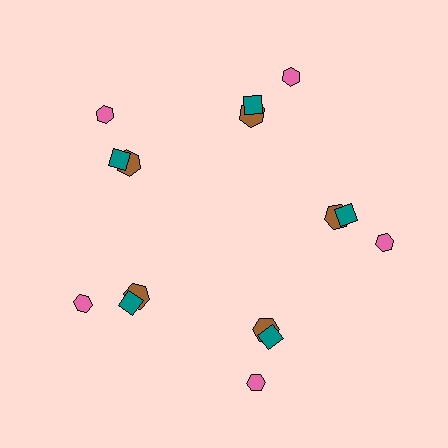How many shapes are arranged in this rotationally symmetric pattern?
There are 15 shapes, arranged in 5 groups of 3.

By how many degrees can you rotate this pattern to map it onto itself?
The pattern maps onto itself every 72 degrees of rotation.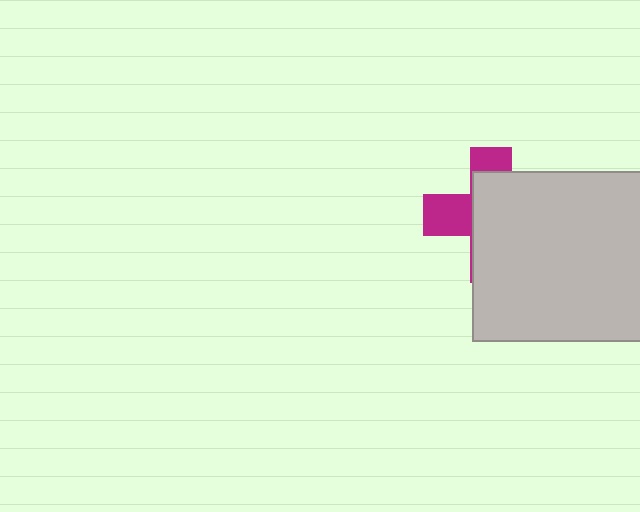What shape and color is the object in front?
The object in front is a light gray square.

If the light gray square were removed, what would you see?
You would see the complete magenta cross.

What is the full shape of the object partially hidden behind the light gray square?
The partially hidden object is a magenta cross.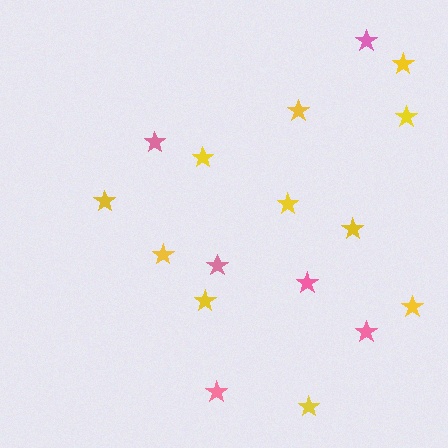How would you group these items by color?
There are 2 groups: one group of yellow stars (11) and one group of pink stars (6).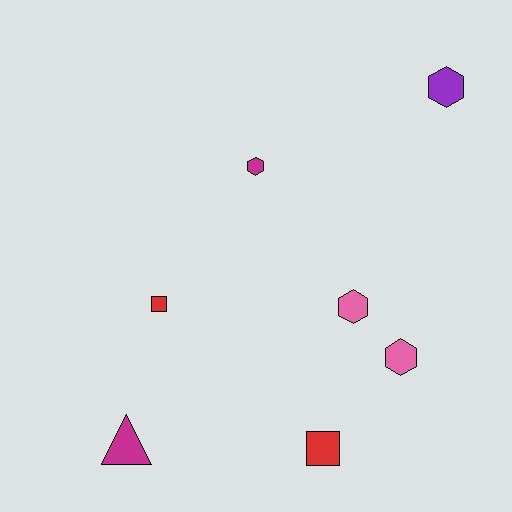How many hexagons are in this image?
There are 4 hexagons.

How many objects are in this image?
There are 7 objects.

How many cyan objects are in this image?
There are no cyan objects.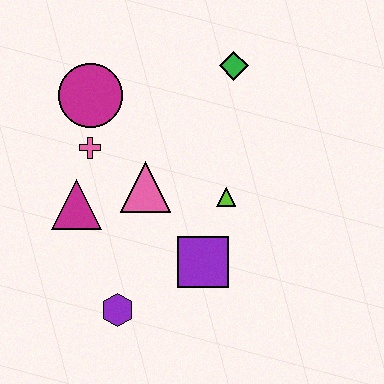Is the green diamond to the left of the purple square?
No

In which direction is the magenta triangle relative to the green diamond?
The magenta triangle is to the left of the green diamond.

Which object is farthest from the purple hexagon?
The green diamond is farthest from the purple hexagon.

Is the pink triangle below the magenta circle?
Yes